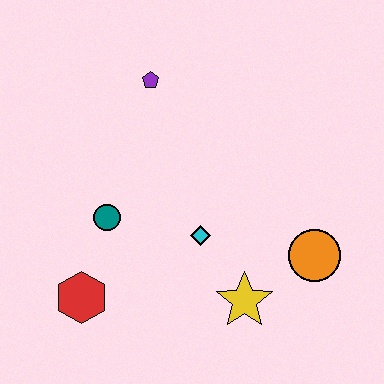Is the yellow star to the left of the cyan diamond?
No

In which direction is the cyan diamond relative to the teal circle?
The cyan diamond is to the right of the teal circle.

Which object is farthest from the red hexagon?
The orange circle is farthest from the red hexagon.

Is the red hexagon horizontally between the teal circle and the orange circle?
No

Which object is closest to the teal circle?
The red hexagon is closest to the teal circle.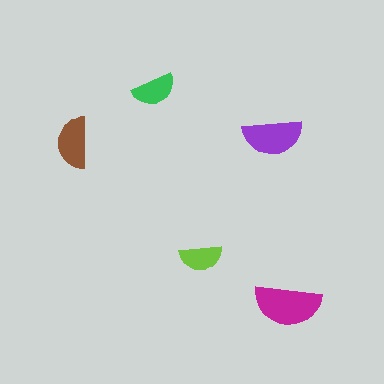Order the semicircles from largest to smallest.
the magenta one, the purple one, the brown one, the green one, the lime one.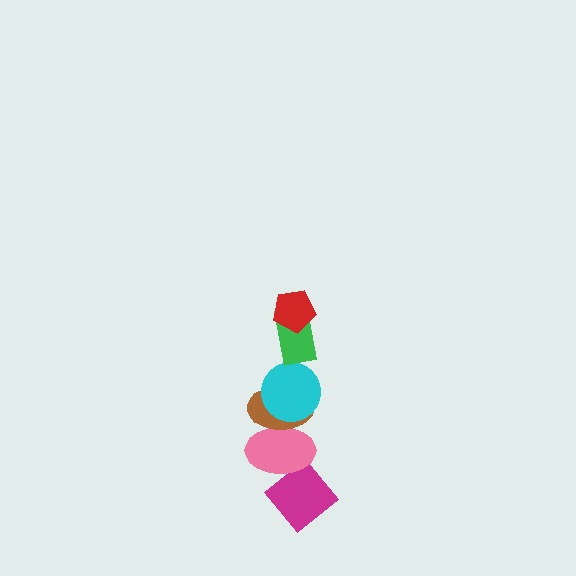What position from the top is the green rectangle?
The green rectangle is 2nd from the top.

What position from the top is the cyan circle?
The cyan circle is 3rd from the top.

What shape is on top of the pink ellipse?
The brown ellipse is on top of the pink ellipse.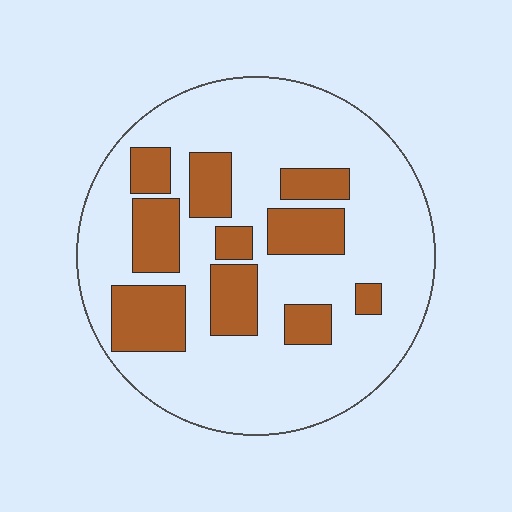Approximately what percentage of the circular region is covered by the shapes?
Approximately 25%.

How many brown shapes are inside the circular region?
10.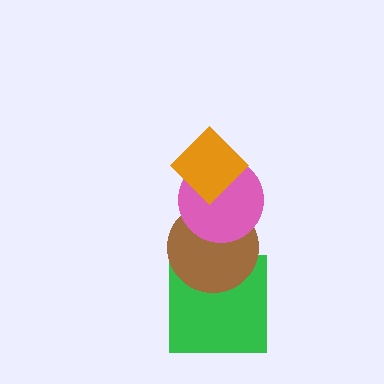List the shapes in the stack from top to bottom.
From top to bottom: the orange diamond, the pink circle, the brown circle, the green square.